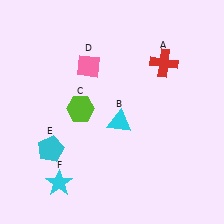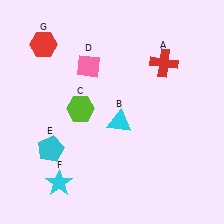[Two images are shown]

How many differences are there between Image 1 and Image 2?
There is 1 difference between the two images.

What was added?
A red hexagon (G) was added in Image 2.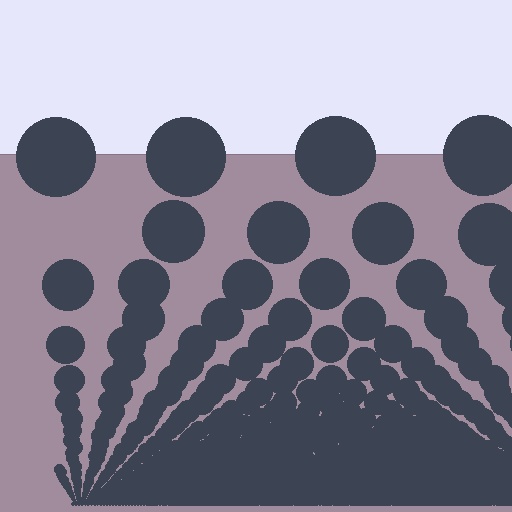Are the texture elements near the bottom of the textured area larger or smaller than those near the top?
Smaller. The gradient is inverted — elements near the bottom are smaller and denser.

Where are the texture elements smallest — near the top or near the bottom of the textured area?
Near the bottom.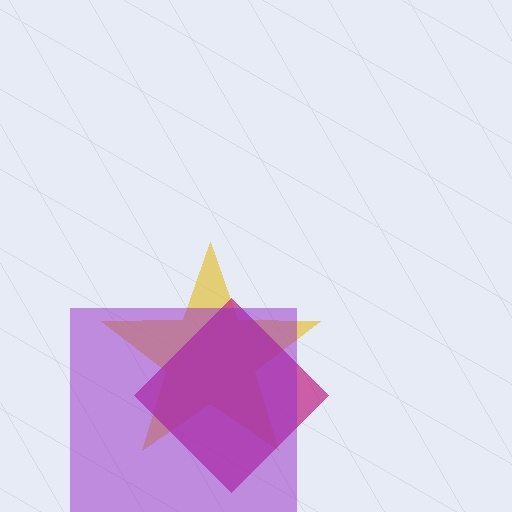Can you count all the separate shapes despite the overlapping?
Yes, there are 3 separate shapes.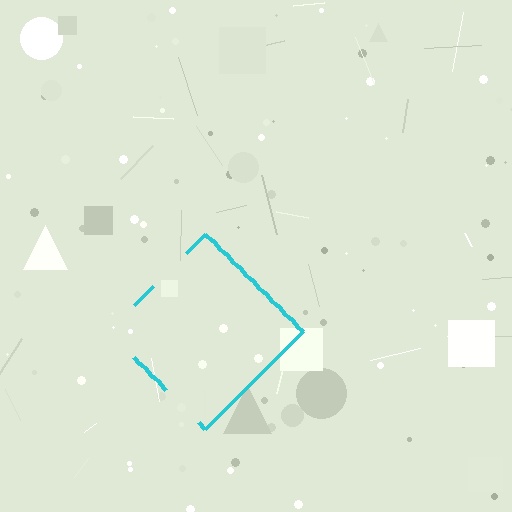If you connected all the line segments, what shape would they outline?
They would outline a diamond.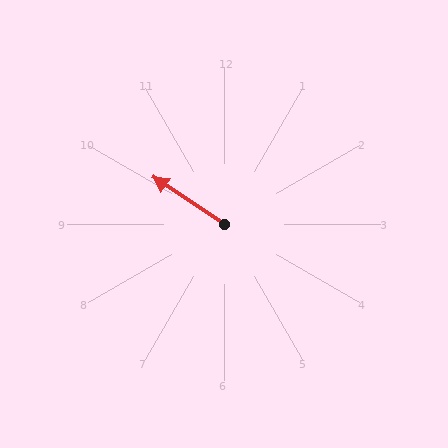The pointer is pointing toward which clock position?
Roughly 10 o'clock.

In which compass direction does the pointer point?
Northwest.